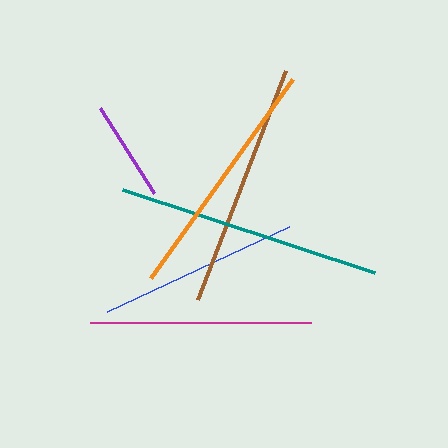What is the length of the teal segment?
The teal segment is approximately 265 pixels long.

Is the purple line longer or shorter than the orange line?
The orange line is longer than the purple line.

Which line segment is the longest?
The teal line is the longest at approximately 265 pixels.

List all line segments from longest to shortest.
From longest to shortest: teal, brown, orange, magenta, blue, purple.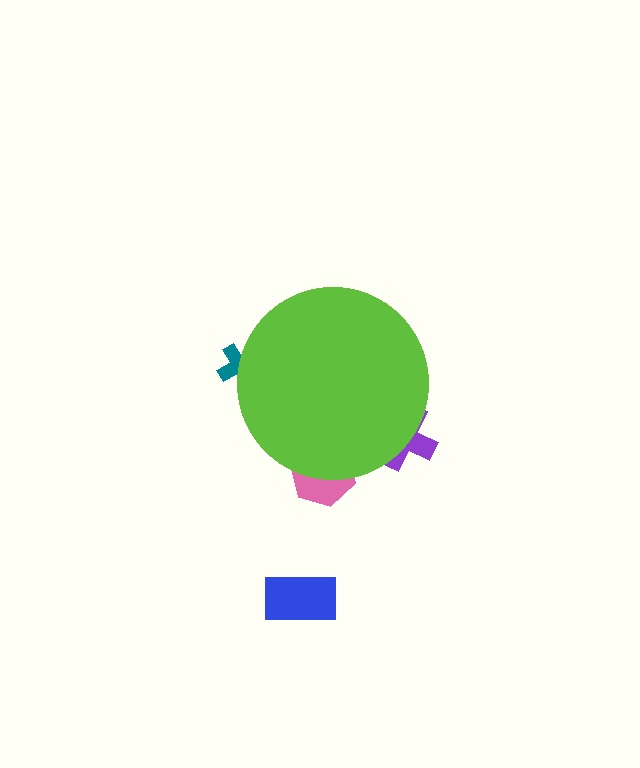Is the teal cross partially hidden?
Yes, the teal cross is partially hidden behind the lime circle.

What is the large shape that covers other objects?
A lime circle.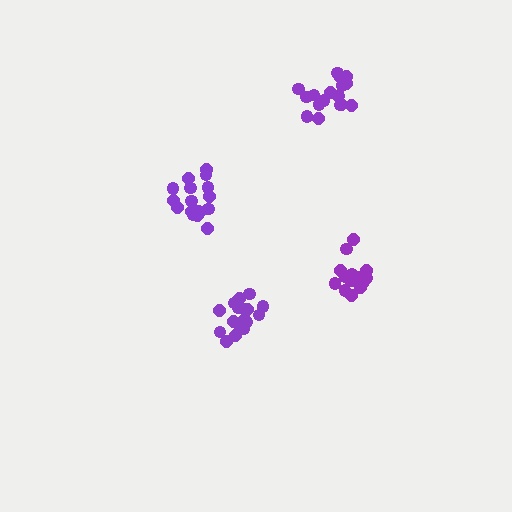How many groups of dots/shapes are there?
There are 4 groups.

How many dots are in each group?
Group 1: 18 dots, Group 2: 16 dots, Group 3: 17 dots, Group 4: 17 dots (68 total).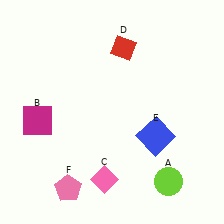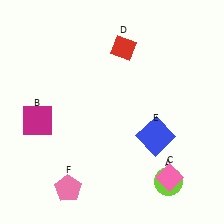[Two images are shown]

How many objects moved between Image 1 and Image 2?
1 object moved between the two images.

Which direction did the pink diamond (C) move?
The pink diamond (C) moved right.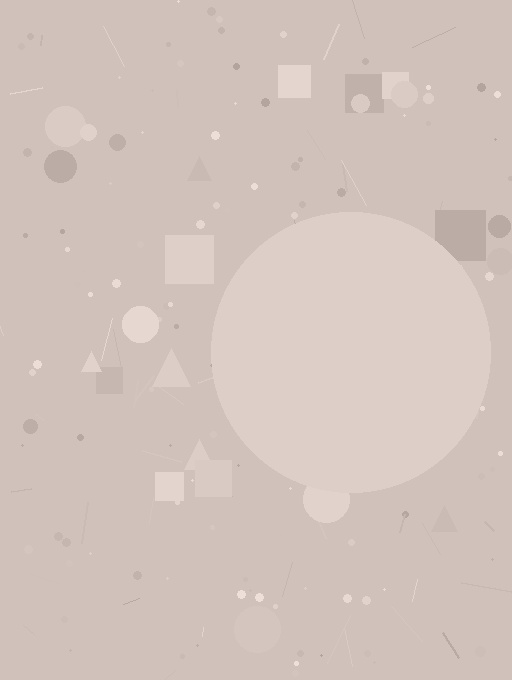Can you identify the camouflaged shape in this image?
The camouflaged shape is a circle.